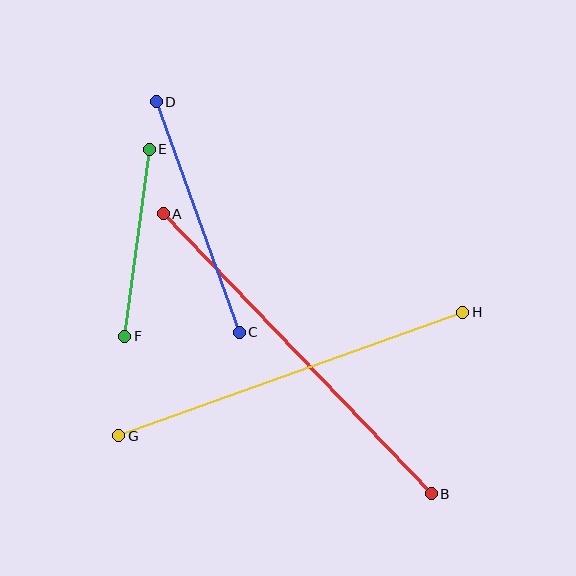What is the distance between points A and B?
The distance is approximately 388 pixels.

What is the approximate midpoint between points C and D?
The midpoint is at approximately (198, 217) pixels.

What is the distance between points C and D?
The distance is approximately 245 pixels.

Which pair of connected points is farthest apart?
Points A and B are farthest apart.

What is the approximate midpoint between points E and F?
The midpoint is at approximately (137, 243) pixels.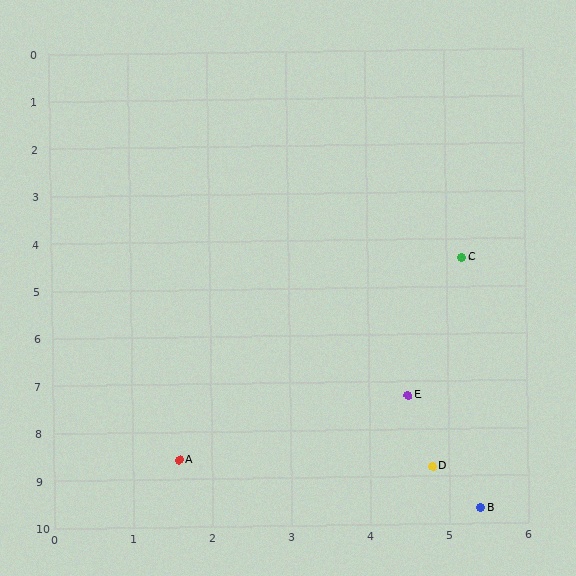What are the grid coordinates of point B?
Point B is at approximately (5.4, 9.7).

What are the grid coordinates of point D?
Point D is at approximately (4.8, 8.8).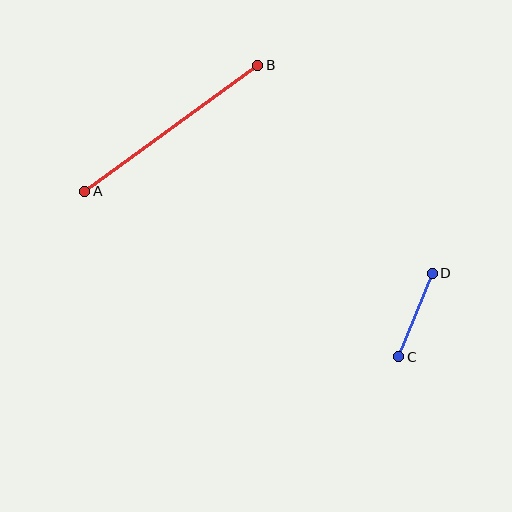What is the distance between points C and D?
The distance is approximately 90 pixels.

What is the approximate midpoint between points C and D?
The midpoint is at approximately (416, 315) pixels.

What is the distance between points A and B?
The distance is approximately 214 pixels.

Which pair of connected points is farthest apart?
Points A and B are farthest apart.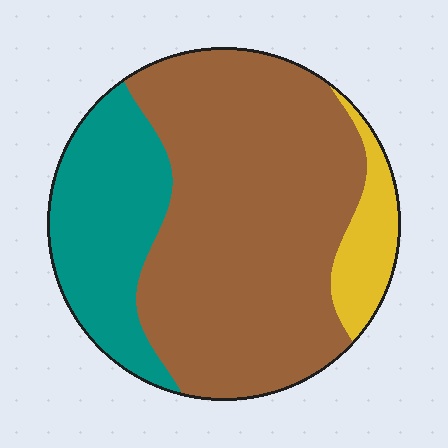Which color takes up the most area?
Brown, at roughly 65%.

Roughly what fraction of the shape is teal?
Teal covers about 25% of the shape.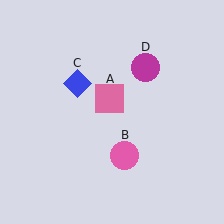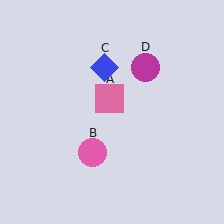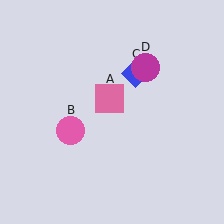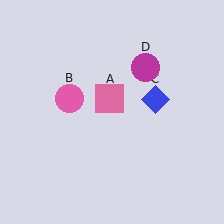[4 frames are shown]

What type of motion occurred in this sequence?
The pink circle (object B), blue diamond (object C) rotated clockwise around the center of the scene.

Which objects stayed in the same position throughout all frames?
Pink square (object A) and magenta circle (object D) remained stationary.